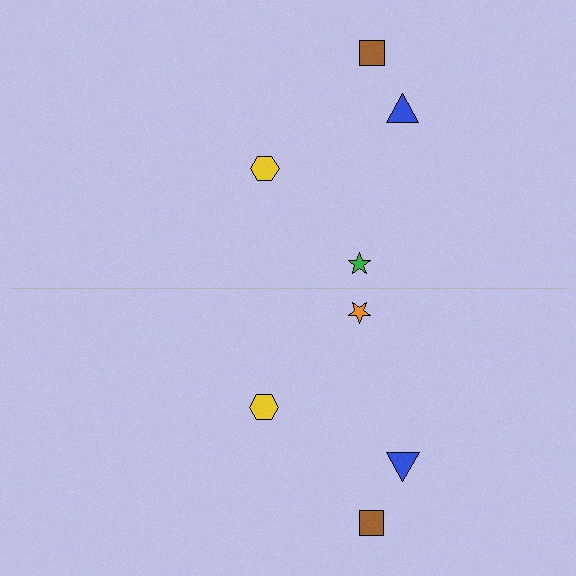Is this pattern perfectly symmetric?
No, the pattern is not perfectly symmetric. The orange star on the bottom side breaks the symmetry — its mirror counterpart is green.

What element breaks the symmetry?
The orange star on the bottom side breaks the symmetry — its mirror counterpart is green.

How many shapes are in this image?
There are 8 shapes in this image.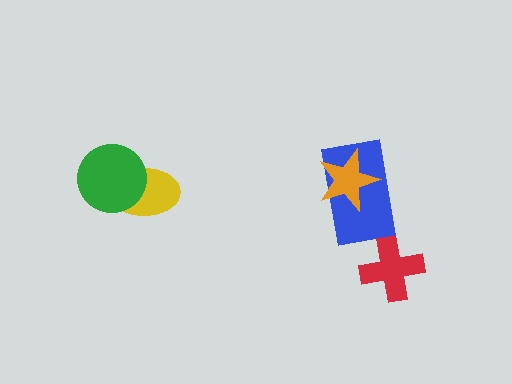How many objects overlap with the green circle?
1 object overlaps with the green circle.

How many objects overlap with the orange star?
1 object overlaps with the orange star.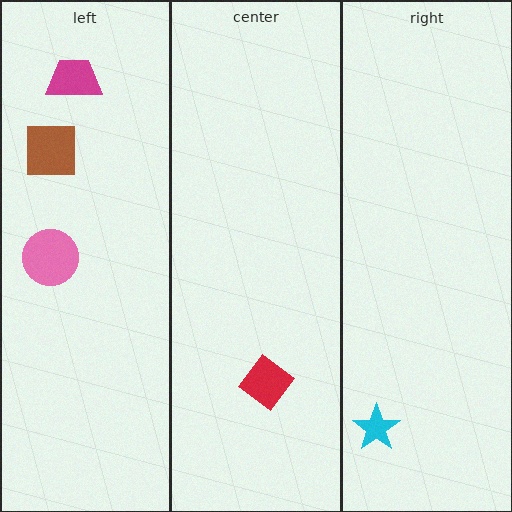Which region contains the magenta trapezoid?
The left region.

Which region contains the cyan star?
The right region.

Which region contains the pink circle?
The left region.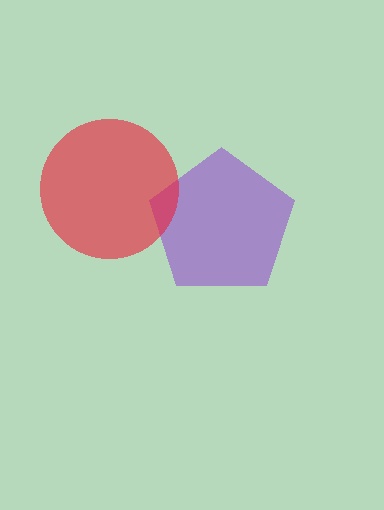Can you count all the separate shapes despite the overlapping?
Yes, there are 2 separate shapes.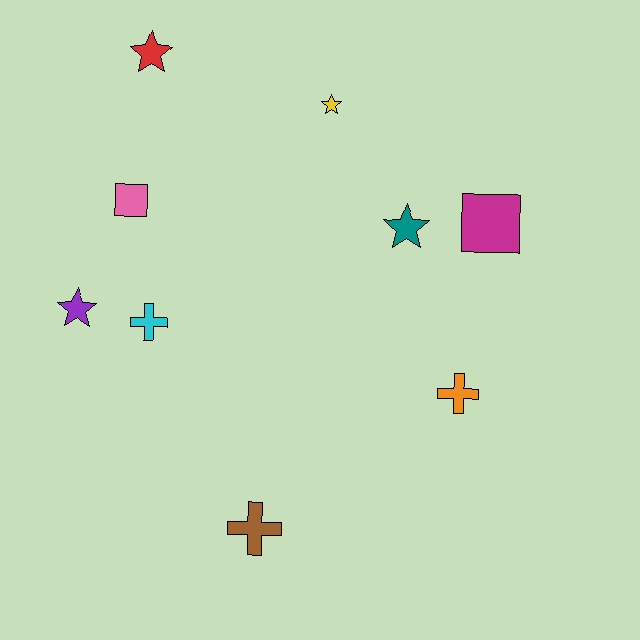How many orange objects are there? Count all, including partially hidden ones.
There is 1 orange object.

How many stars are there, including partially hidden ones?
There are 4 stars.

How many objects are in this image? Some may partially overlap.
There are 9 objects.